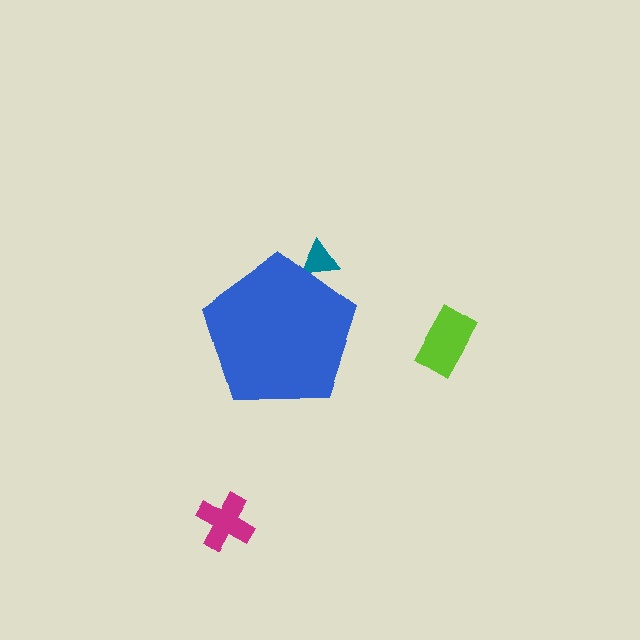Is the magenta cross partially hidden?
No, the magenta cross is fully visible.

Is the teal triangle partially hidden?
Yes, the teal triangle is partially hidden behind the blue pentagon.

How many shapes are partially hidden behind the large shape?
1 shape is partially hidden.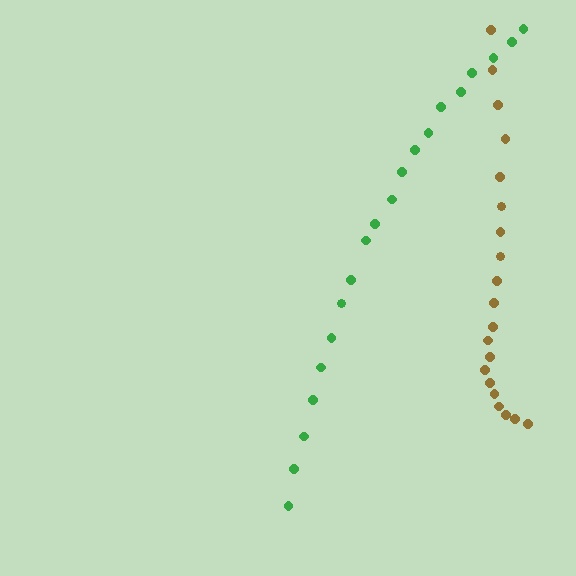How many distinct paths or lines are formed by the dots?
There are 2 distinct paths.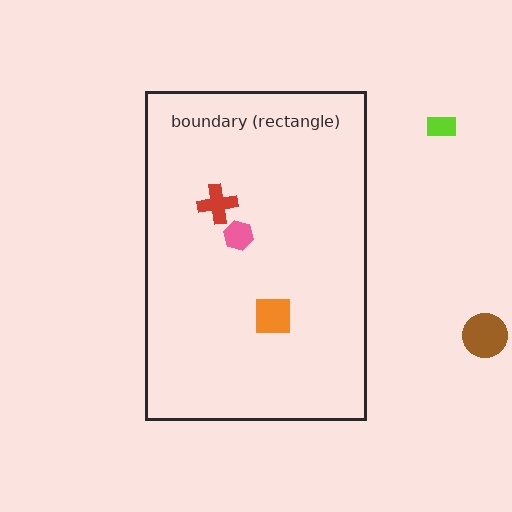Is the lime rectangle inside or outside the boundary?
Outside.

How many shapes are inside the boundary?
3 inside, 2 outside.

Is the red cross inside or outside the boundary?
Inside.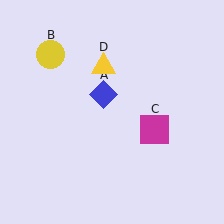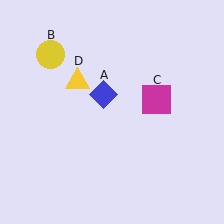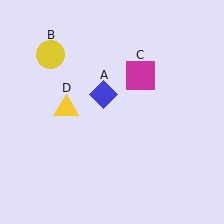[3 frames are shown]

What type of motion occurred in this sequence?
The magenta square (object C), yellow triangle (object D) rotated counterclockwise around the center of the scene.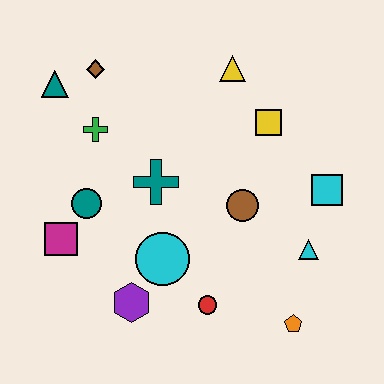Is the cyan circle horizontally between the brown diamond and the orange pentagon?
Yes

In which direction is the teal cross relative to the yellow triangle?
The teal cross is below the yellow triangle.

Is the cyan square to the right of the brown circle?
Yes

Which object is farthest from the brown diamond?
The orange pentagon is farthest from the brown diamond.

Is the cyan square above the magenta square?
Yes